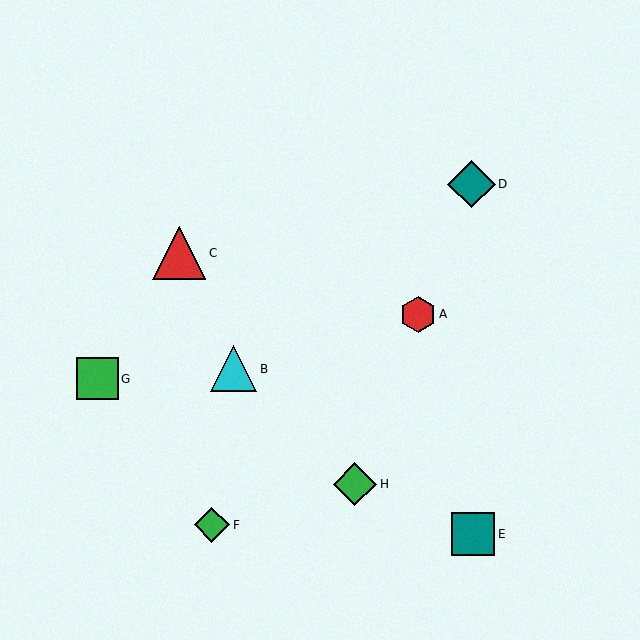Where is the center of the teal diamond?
The center of the teal diamond is at (471, 184).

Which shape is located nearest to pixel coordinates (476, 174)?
The teal diamond (labeled D) at (471, 184) is nearest to that location.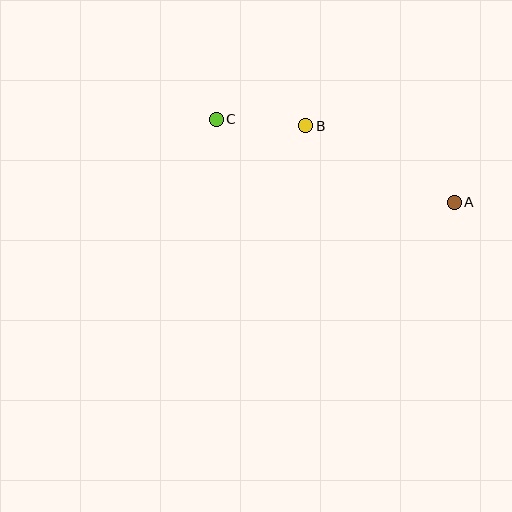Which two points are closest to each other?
Points B and C are closest to each other.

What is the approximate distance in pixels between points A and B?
The distance between A and B is approximately 167 pixels.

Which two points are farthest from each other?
Points A and C are farthest from each other.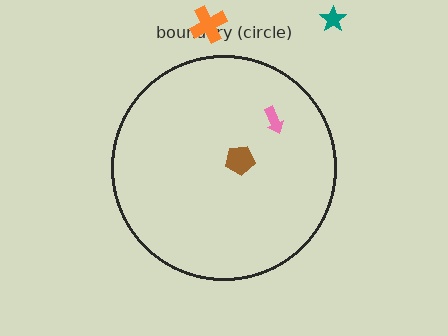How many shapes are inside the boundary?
2 inside, 2 outside.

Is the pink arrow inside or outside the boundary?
Inside.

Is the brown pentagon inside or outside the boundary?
Inside.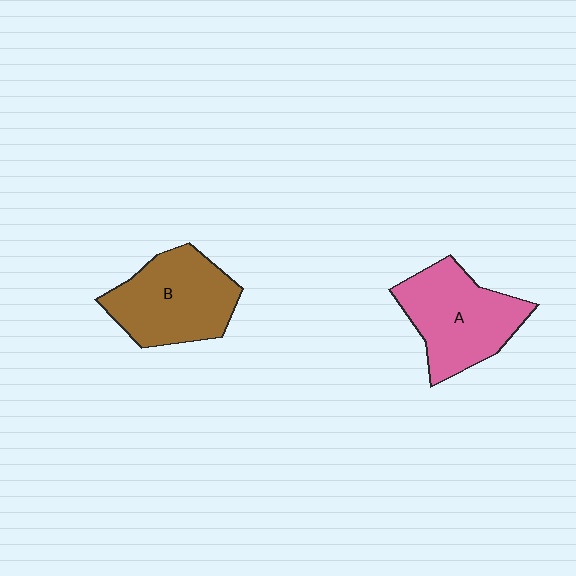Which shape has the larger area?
Shape A (pink).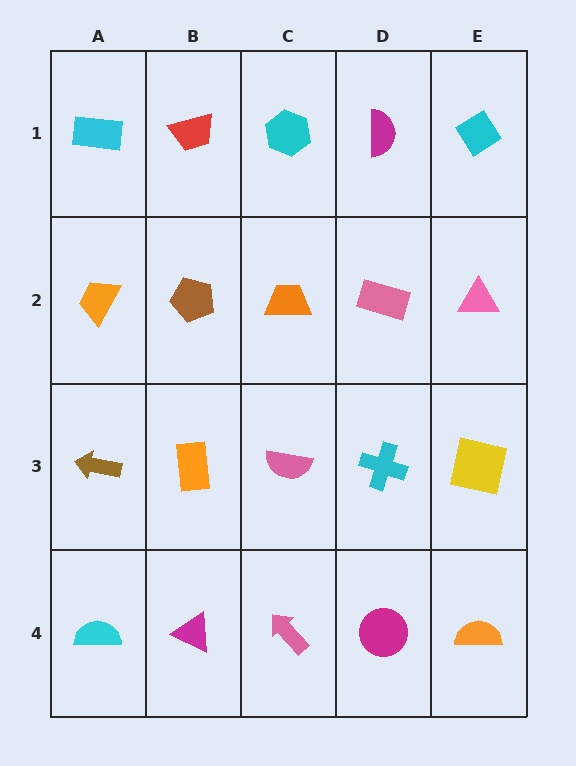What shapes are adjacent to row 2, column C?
A cyan hexagon (row 1, column C), a pink semicircle (row 3, column C), a brown pentagon (row 2, column B), a pink rectangle (row 2, column D).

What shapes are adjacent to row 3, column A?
An orange trapezoid (row 2, column A), a cyan semicircle (row 4, column A), an orange rectangle (row 3, column B).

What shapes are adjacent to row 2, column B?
A red trapezoid (row 1, column B), an orange rectangle (row 3, column B), an orange trapezoid (row 2, column A), an orange trapezoid (row 2, column C).